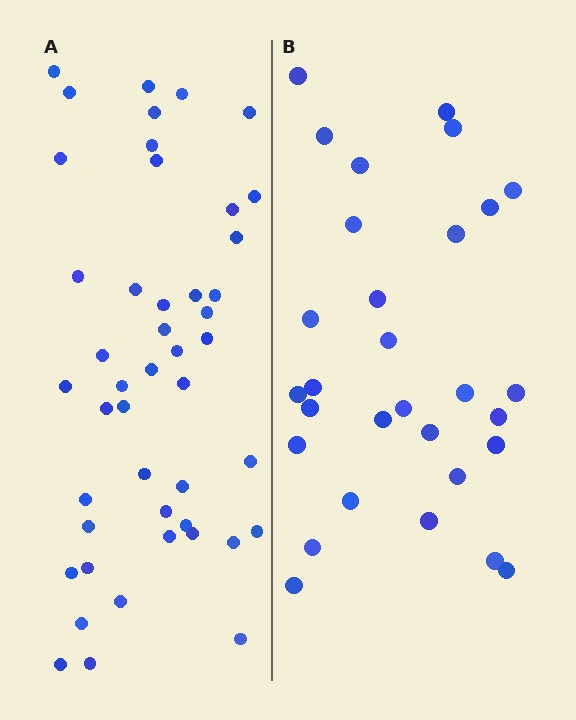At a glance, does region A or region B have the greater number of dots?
Region A (the left region) has more dots.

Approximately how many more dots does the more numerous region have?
Region A has approximately 15 more dots than region B.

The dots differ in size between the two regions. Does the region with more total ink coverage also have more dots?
No. Region B has more total ink coverage because its dots are larger, but region A actually contains more individual dots. Total area can be misleading — the number of items is what matters here.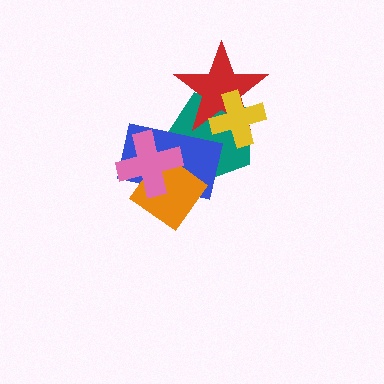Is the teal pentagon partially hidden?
Yes, it is partially covered by another shape.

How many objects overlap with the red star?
2 objects overlap with the red star.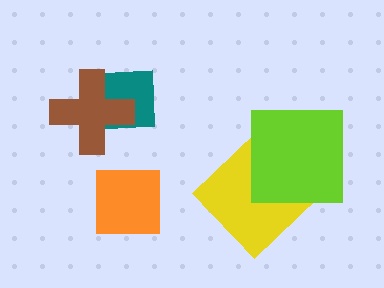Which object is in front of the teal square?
The brown cross is in front of the teal square.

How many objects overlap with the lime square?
1 object overlaps with the lime square.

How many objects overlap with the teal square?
1 object overlaps with the teal square.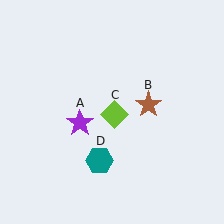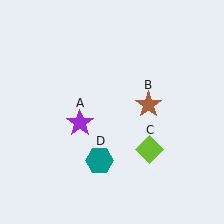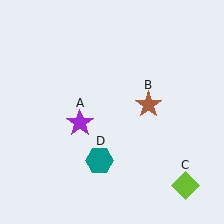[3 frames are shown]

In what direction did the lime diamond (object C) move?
The lime diamond (object C) moved down and to the right.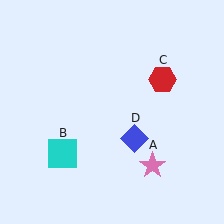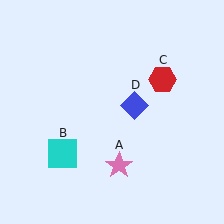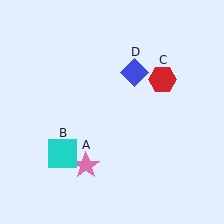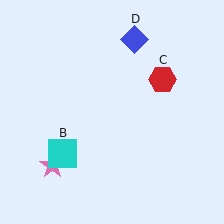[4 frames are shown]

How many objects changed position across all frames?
2 objects changed position: pink star (object A), blue diamond (object D).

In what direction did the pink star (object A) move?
The pink star (object A) moved left.